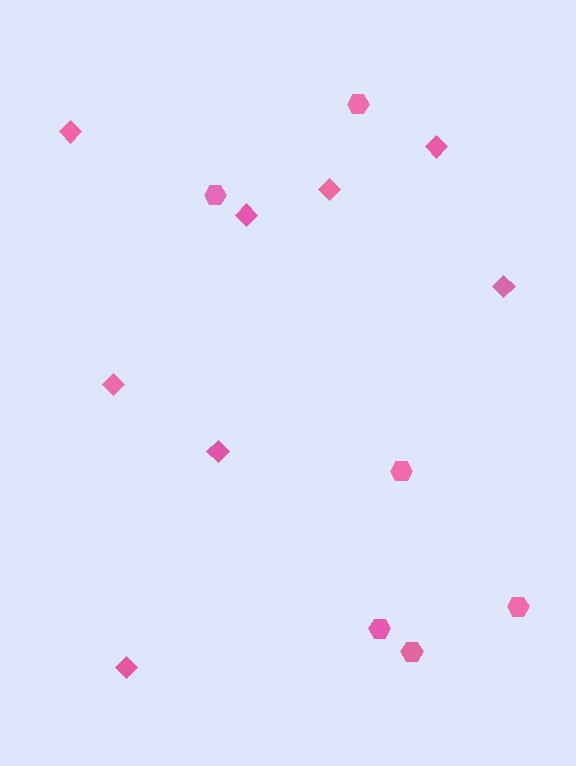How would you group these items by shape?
There are 2 groups: one group of hexagons (6) and one group of diamonds (8).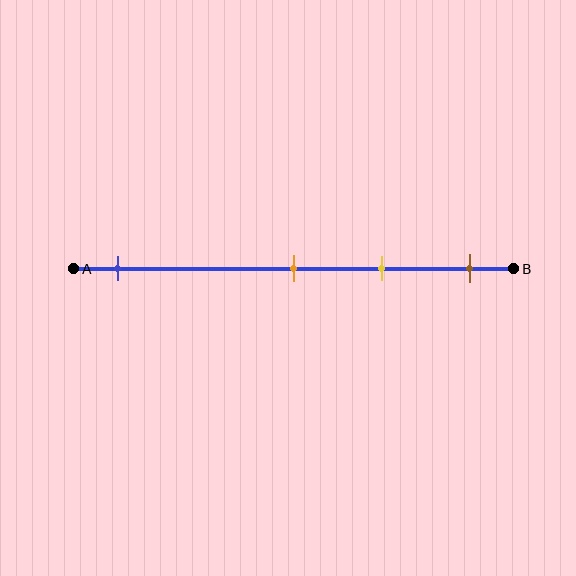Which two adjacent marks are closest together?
The orange and yellow marks are the closest adjacent pair.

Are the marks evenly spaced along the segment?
No, the marks are not evenly spaced.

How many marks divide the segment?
There are 4 marks dividing the segment.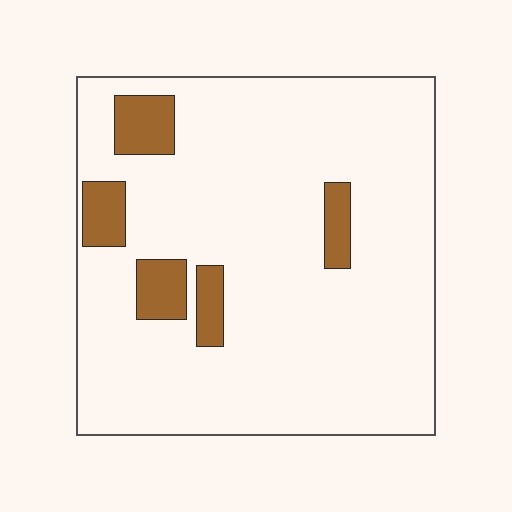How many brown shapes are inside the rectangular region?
5.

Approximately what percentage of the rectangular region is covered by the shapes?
Approximately 10%.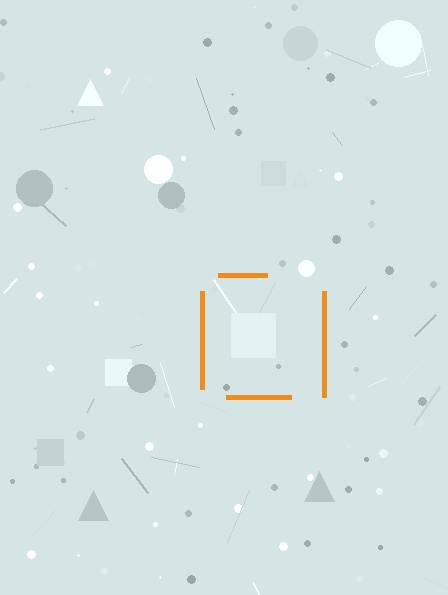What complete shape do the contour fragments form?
The contour fragments form a square.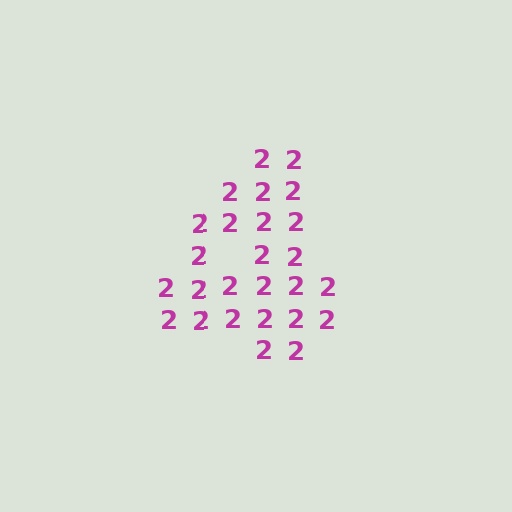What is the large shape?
The large shape is the digit 4.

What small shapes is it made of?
It is made of small digit 2's.